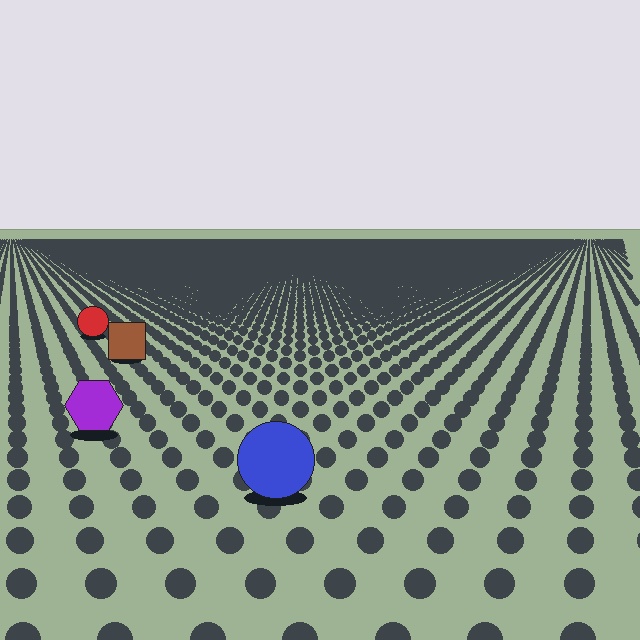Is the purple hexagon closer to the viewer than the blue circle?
No. The blue circle is closer — you can tell from the texture gradient: the ground texture is coarser near it.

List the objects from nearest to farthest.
From nearest to farthest: the blue circle, the purple hexagon, the brown square, the red circle.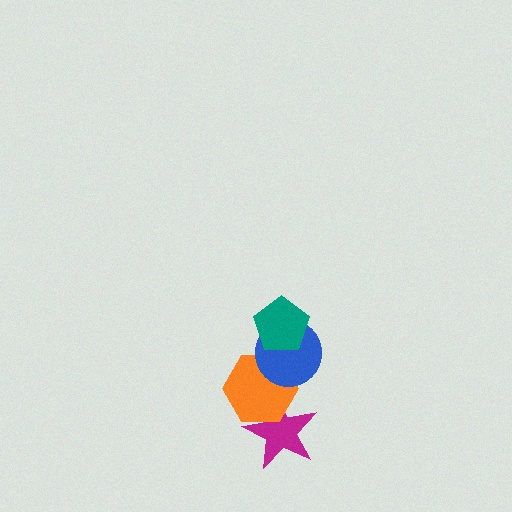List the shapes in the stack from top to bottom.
From top to bottom: the teal pentagon, the blue circle, the orange hexagon, the magenta star.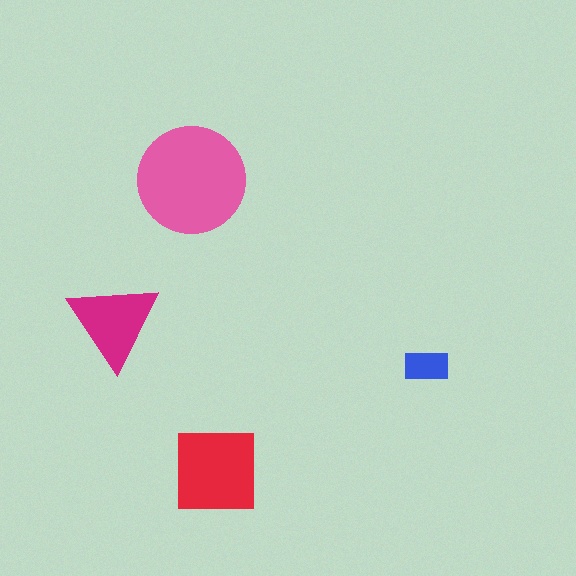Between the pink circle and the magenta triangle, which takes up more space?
The pink circle.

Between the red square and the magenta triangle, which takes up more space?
The red square.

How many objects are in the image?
There are 4 objects in the image.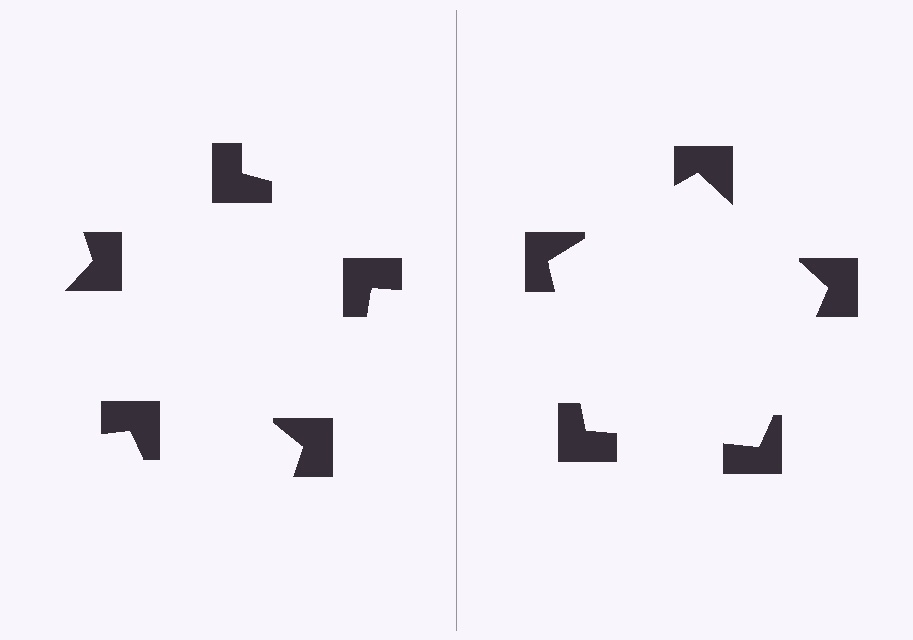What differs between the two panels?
The notched squares are positioned identically on both sides; only the wedge orientations differ. On the right they align to a pentagon; on the left they are misaligned.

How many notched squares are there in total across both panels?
10 — 5 on each side.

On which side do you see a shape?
An illusory pentagon appears on the right side. On the left side the wedge cuts are rotated, so no coherent shape forms.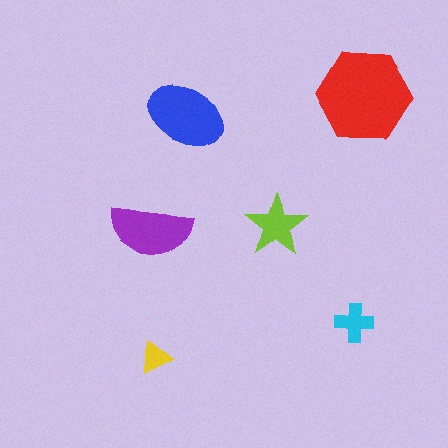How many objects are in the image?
There are 6 objects in the image.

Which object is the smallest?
The yellow triangle.